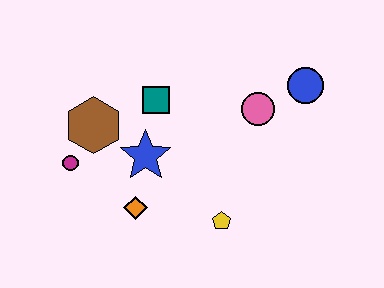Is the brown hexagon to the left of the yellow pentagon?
Yes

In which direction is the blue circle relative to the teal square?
The blue circle is to the right of the teal square.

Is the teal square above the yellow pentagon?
Yes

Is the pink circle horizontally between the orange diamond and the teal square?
No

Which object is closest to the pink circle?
The blue circle is closest to the pink circle.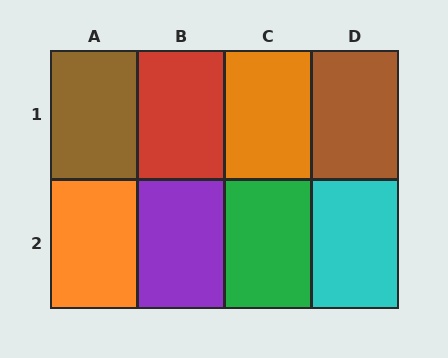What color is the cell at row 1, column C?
Orange.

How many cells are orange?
2 cells are orange.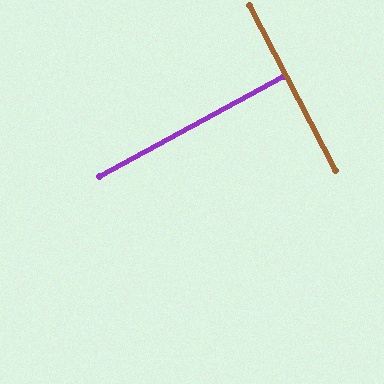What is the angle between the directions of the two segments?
Approximately 89 degrees.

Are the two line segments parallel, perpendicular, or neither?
Perpendicular — they meet at approximately 89°.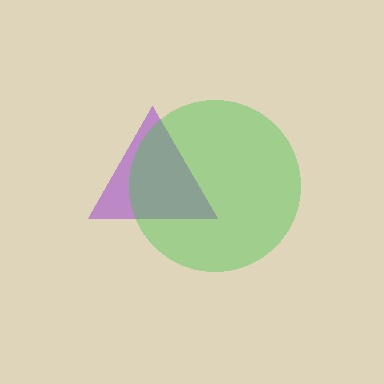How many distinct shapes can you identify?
There are 2 distinct shapes: a purple triangle, a green circle.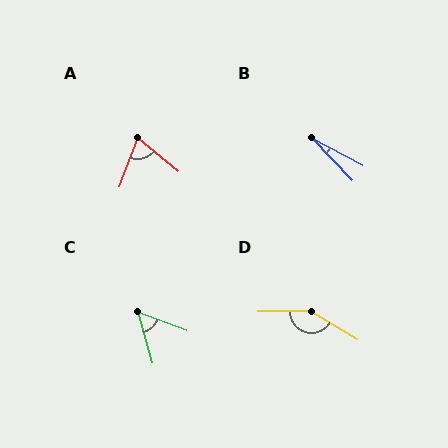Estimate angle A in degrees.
Approximately 71 degrees.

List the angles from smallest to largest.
B (18°), C (54°), A (71°), D (149°).